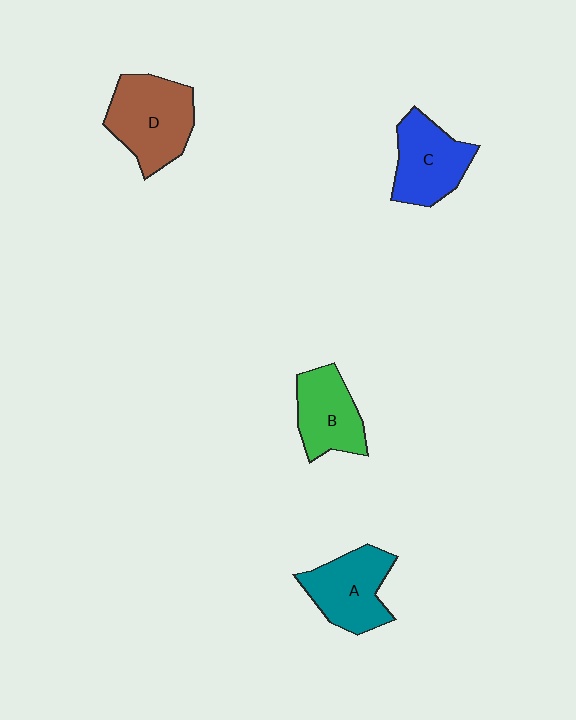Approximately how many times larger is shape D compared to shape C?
Approximately 1.2 times.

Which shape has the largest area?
Shape D (brown).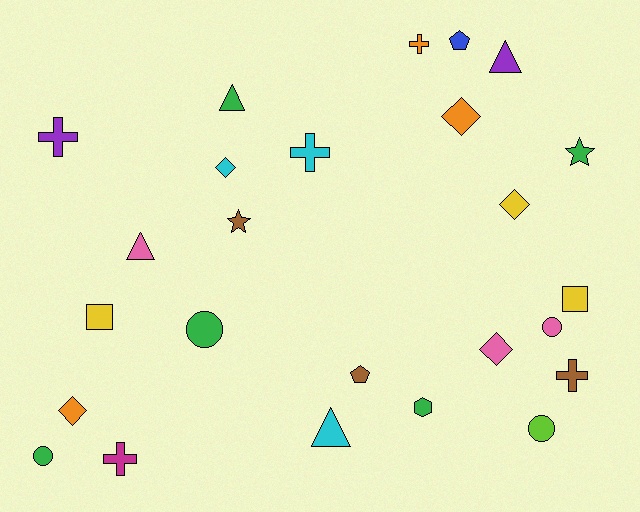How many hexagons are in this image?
There is 1 hexagon.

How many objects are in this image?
There are 25 objects.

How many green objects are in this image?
There are 5 green objects.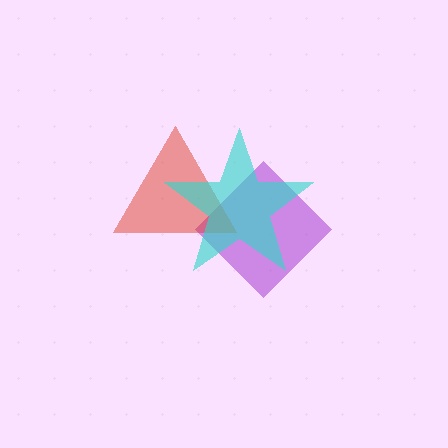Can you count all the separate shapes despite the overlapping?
Yes, there are 3 separate shapes.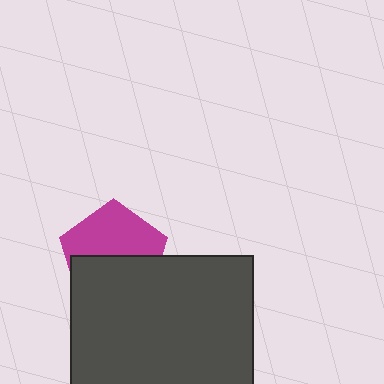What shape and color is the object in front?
The object in front is a dark gray rectangle.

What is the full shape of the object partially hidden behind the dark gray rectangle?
The partially hidden object is a magenta pentagon.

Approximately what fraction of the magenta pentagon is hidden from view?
Roughly 48% of the magenta pentagon is hidden behind the dark gray rectangle.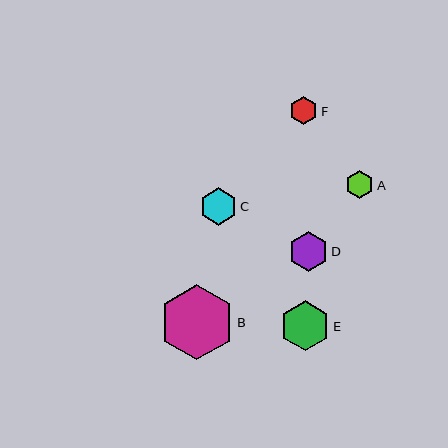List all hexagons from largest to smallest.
From largest to smallest: B, E, D, C, F, A.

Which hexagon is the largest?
Hexagon B is the largest with a size of approximately 75 pixels.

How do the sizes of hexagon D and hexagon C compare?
Hexagon D and hexagon C are approximately the same size.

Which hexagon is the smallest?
Hexagon A is the smallest with a size of approximately 28 pixels.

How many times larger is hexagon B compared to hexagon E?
Hexagon B is approximately 1.5 times the size of hexagon E.